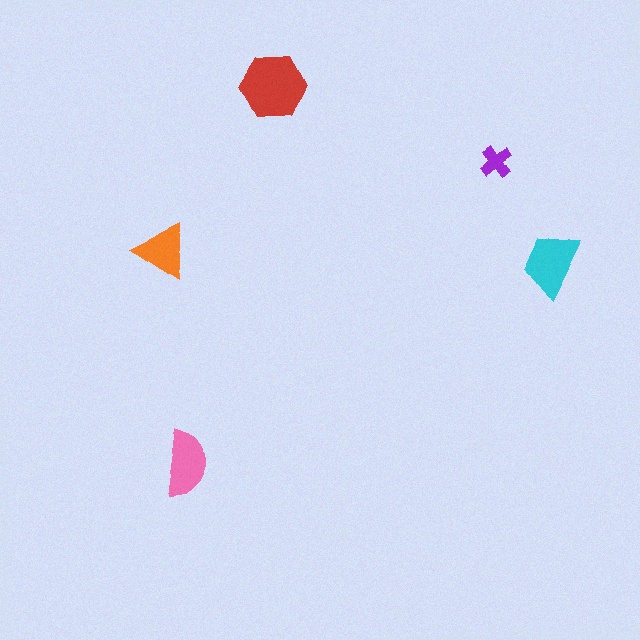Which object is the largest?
The red hexagon.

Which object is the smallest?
The purple cross.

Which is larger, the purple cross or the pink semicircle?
The pink semicircle.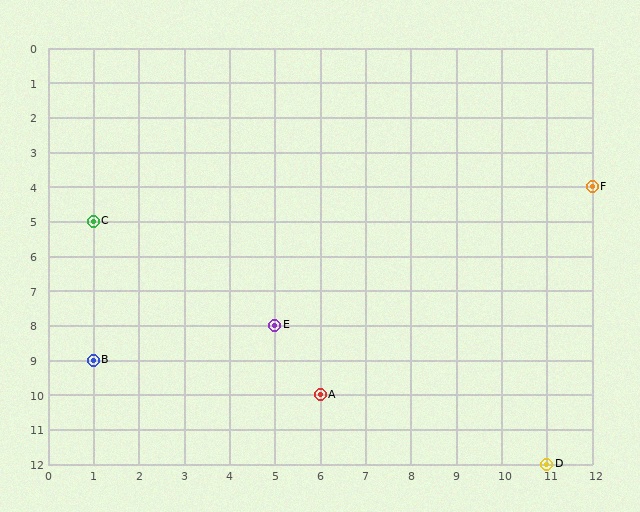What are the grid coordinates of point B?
Point B is at grid coordinates (1, 9).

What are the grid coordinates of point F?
Point F is at grid coordinates (12, 4).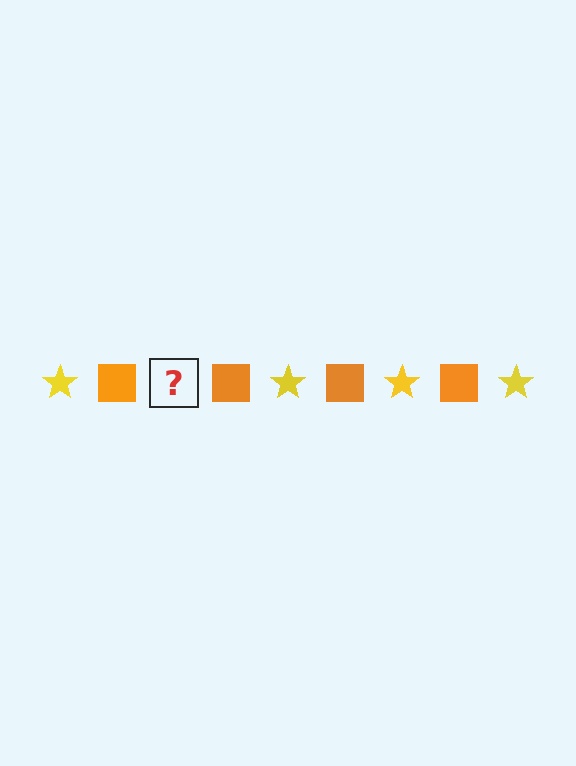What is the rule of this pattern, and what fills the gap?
The rule is that the pattern alternates between yellow star and orange square. The gap should be filled with a yellow star.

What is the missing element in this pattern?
The missing element is a yellow star.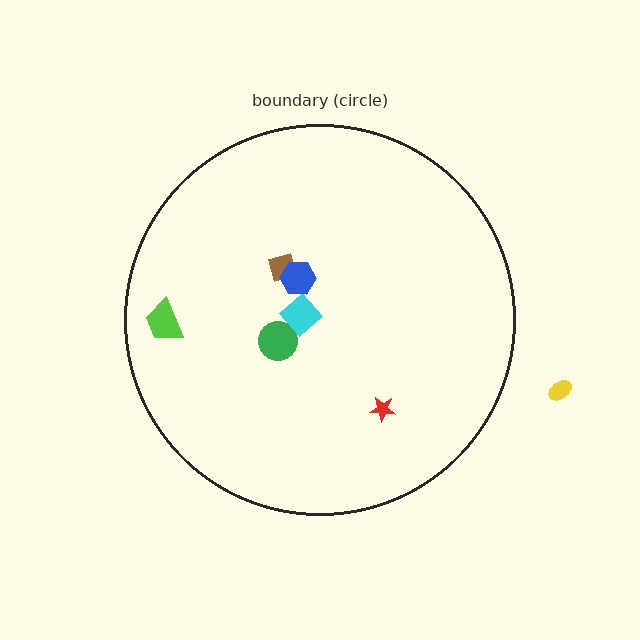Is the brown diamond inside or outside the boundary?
Inside.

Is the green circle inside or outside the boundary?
Inside.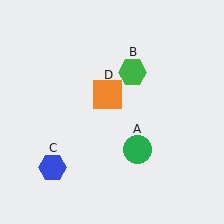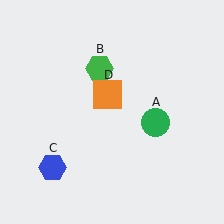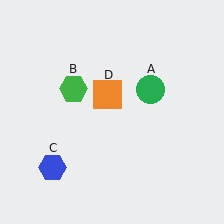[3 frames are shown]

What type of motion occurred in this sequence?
The green circle (object A), green hexagon (object B) rotated counterclockwise around the center of the scene.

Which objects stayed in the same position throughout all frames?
Blue hexagon (object C) and orange square (object D) remained stationary.